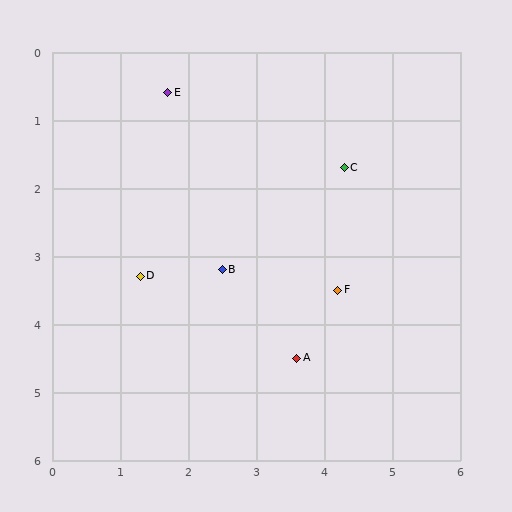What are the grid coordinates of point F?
Point F is at approximately (4.2, 3.5).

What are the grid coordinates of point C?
Point C is at approximately (4.3, 1.7).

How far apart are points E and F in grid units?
Points E and F are about 3.8 grid units apart.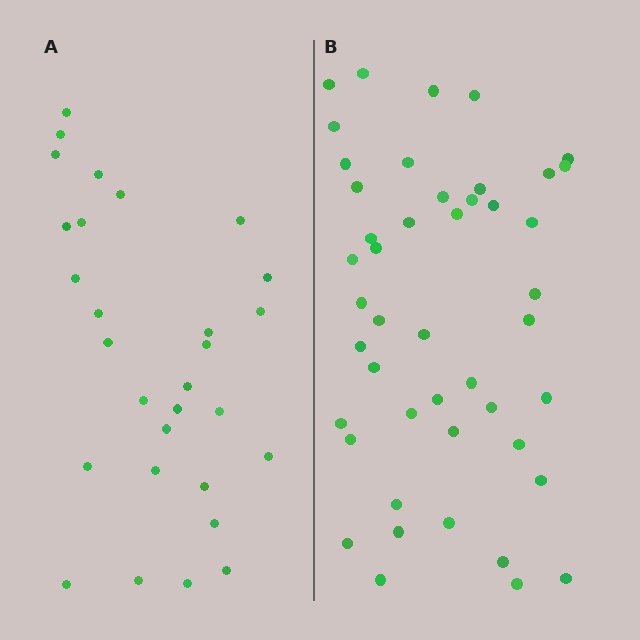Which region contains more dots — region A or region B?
Region B (the right region) has more dots.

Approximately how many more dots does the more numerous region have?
Region B has approximately 15 more dots than region A.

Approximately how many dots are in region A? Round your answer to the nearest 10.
About 30 dots. (The exact count is 29, which rounds to 30.)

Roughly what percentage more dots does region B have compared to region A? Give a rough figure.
About 60% more.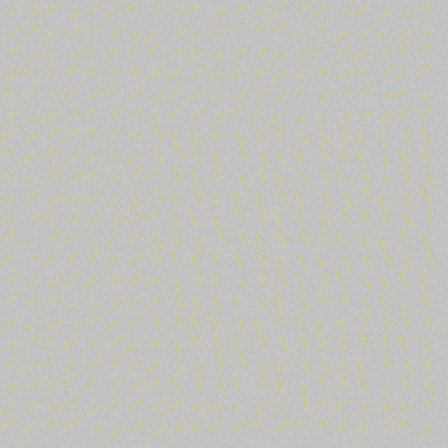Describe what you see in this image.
The image is filled with small yellow line segments. A rectangle region in the image has lines oriented differently from the surrounding lines, creating a visible texture boundary.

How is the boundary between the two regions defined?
The boundary is defined purely by a change in line orientation (approximately 77 degrees difference). All lines are the same color and thickness.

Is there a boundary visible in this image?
Yes, there is a texture boundary formed by a change in line orientation.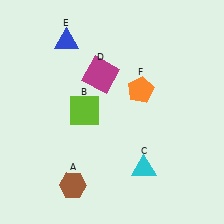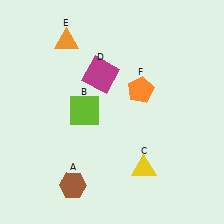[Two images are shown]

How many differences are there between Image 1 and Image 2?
There are 2 differences between the two images.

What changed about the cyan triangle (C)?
In Image 1, C is cyan. In Image 2, it changed to yellow.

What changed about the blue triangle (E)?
In Image 1, E is blue. In Image 2, it changed to orange.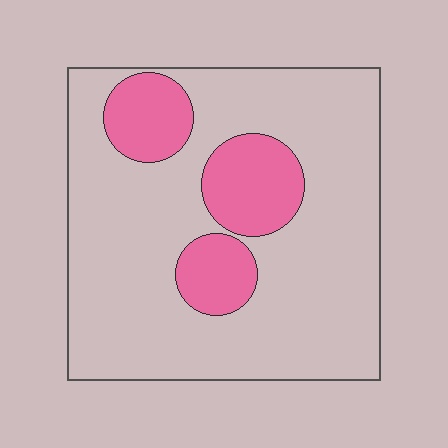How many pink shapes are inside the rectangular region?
3.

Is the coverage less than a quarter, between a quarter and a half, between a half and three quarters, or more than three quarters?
Less than a quarter.